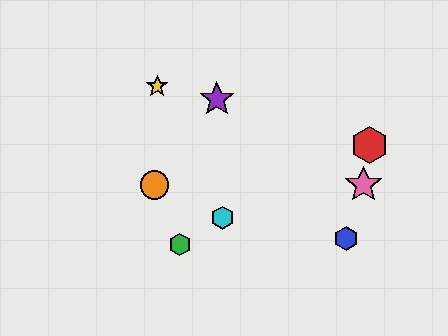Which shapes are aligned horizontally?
The orange circle, the pink star are aligned horizontally.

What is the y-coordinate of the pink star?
The pink star is at y≈185.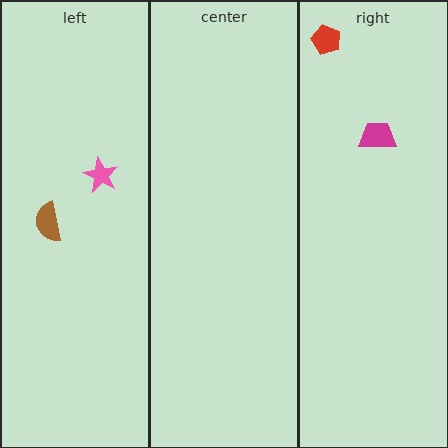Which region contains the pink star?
The left region.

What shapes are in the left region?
The brown semicircle, the pink star.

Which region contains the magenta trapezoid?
The right region.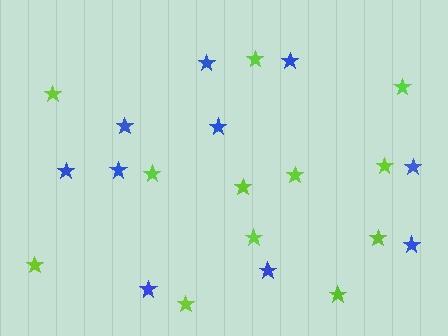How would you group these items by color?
There are 2 groups: one group of lime stars (12) and one group of blue stars (10).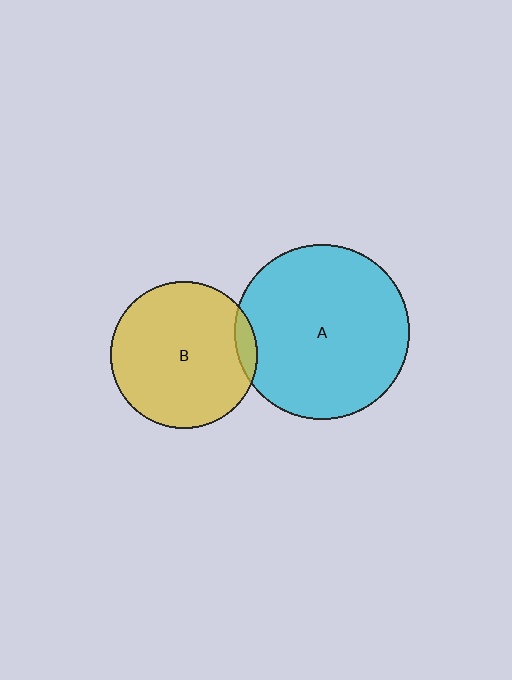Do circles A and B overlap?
Yes.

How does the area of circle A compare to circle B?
Approximately 1.4 times.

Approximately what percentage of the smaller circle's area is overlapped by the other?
Approximately 5%.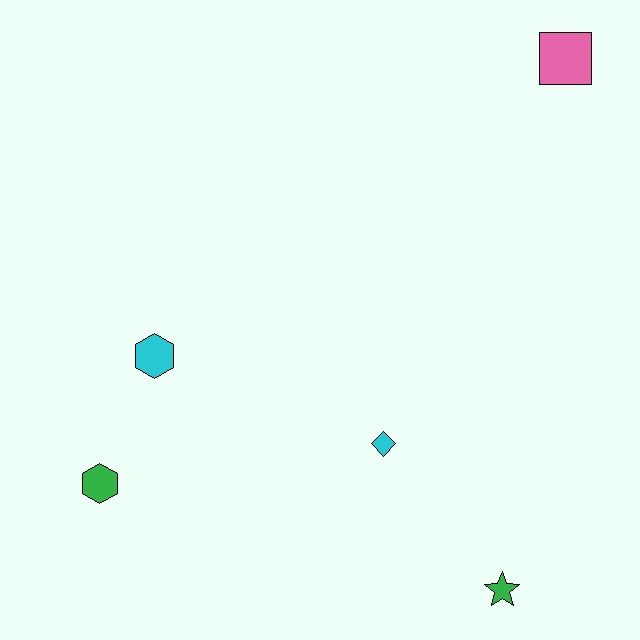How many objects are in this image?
There are 5 objects.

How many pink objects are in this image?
There is 1 pink object.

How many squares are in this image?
There is 1 square.